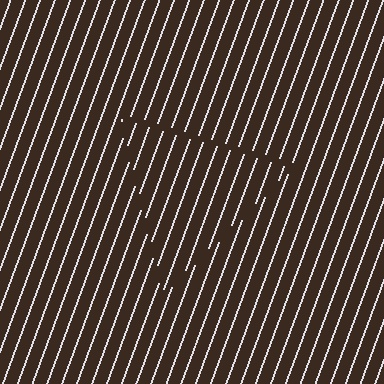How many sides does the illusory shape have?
3 sides — the line-ends trace a triangle.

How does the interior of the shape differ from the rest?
The interior of the shape contains the same grating, shifted by half a period — the contour is defined by the phase discontinuity where line-ends from the inner and outer gratings abut.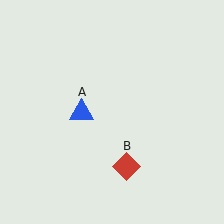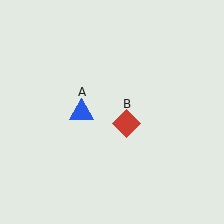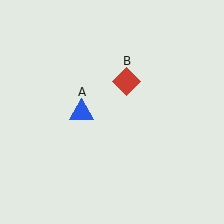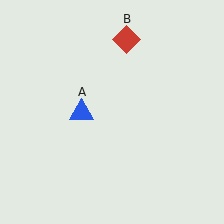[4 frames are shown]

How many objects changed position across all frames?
1 object changed position: red diamond (object B).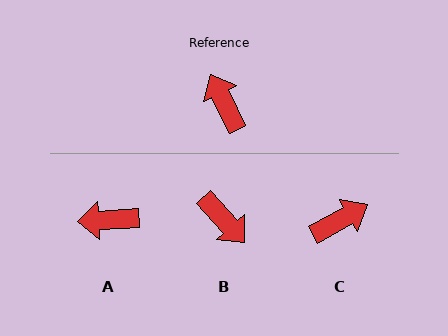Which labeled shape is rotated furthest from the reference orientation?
B, about 164 degrees away.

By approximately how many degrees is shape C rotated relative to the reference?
Approximately 87 degrees clockwise.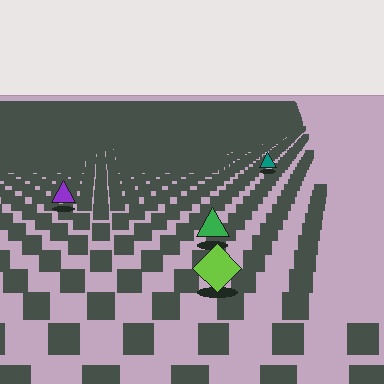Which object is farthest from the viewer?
The teal triangle is farthest from the viewer. It appears smaller and the ground texture around it is denser.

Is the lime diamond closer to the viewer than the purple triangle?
Yes. The lime diamond is closer — you can tell from the texture gradient: the ground texture is coarser near it.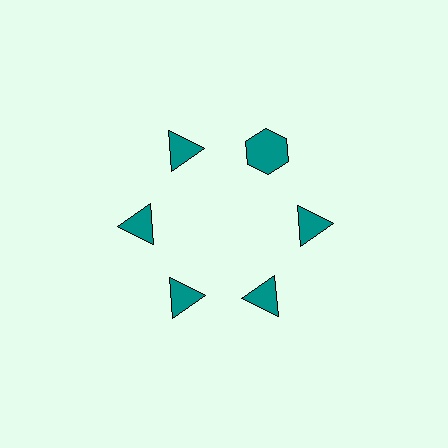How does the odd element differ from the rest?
It has a different shape: hexagon instead of triangle.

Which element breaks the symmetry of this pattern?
The teal hexagon at roughly the 1 o'clock position breaks the symmetry. All other shapes are teal triangles.